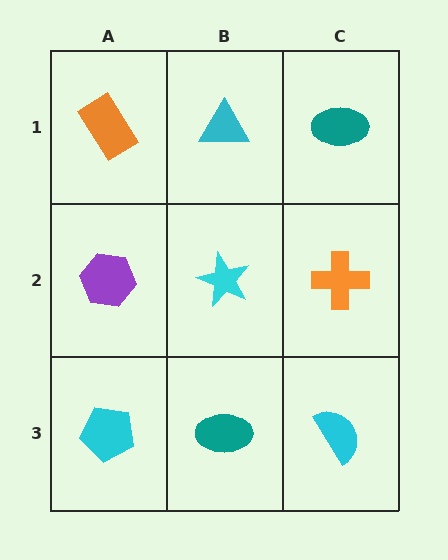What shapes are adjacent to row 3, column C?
An orange cross (row 2, column C), a teal ellipse (row 3, column B).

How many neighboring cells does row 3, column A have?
2.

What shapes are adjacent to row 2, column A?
An orange rectangle (row 1, column A), a cyan pentagon (row 3, column A), a cyan star (row 2, column B).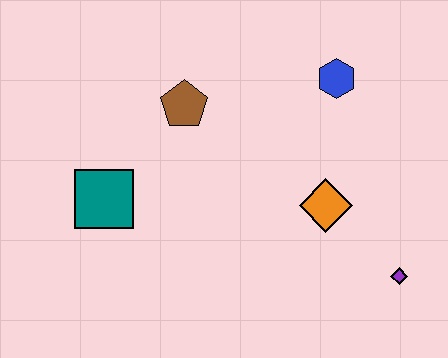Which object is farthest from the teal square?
The purple diamond is farthest from the teal square.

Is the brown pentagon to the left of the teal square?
No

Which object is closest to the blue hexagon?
The orange diamond is closest to the blue hexagon.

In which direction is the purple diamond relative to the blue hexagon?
The purple diamond is below the blue hexagon.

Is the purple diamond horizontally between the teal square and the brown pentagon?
No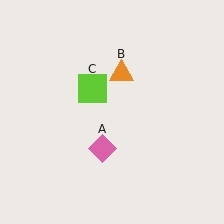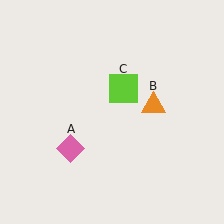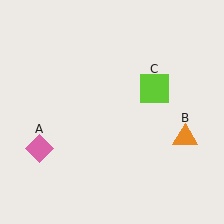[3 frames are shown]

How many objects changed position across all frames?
3 objects changed position: pink diamond (object A), orange triangle (object B), lime square (object C).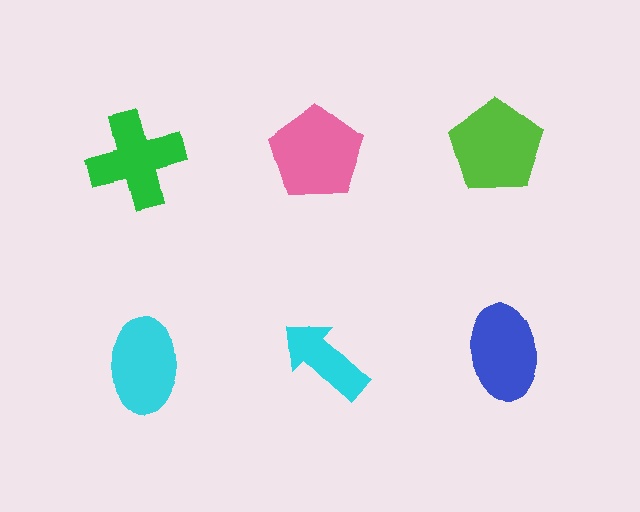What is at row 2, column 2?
A cyan arrow.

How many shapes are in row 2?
3 shapes.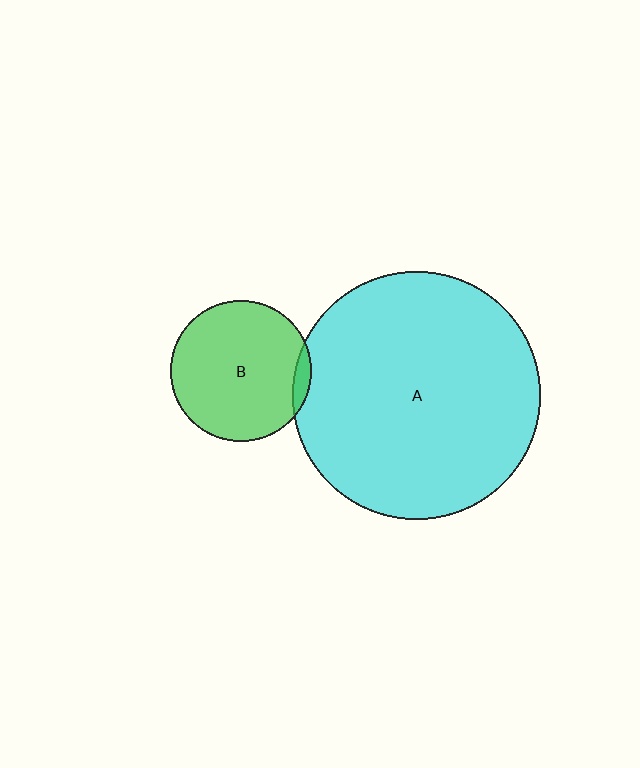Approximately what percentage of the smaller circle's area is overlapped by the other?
Approximately 5%.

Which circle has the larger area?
Circle A (cyan).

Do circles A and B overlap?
Yes.